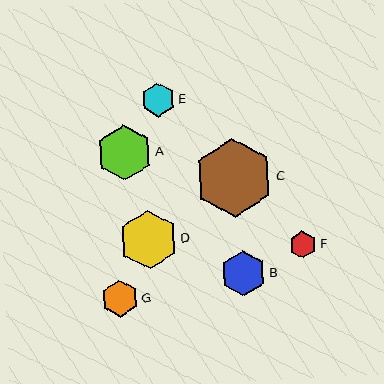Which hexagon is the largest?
Hexagon C is the largest with a size of approximately 79 pixels.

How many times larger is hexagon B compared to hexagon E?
Hexagon B is approximately 1.3 times the size of hexagon E.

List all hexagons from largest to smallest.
From largest to smallest: C, D, A, B, G, E, F.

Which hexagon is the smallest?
Hexagon F is the smallest with a size of approximately 27 pixels.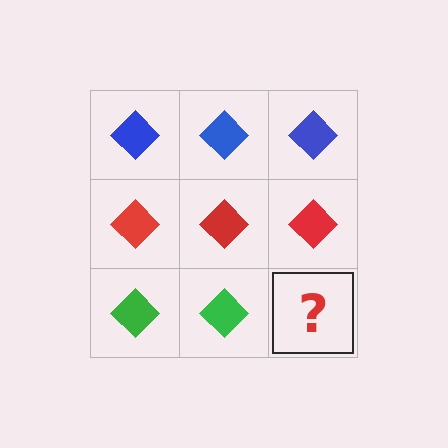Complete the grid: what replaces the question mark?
The question mark should be replaced with a green diamond.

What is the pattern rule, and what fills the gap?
The rule is that each row has a consistent color. The gap should be filled with a green diamond.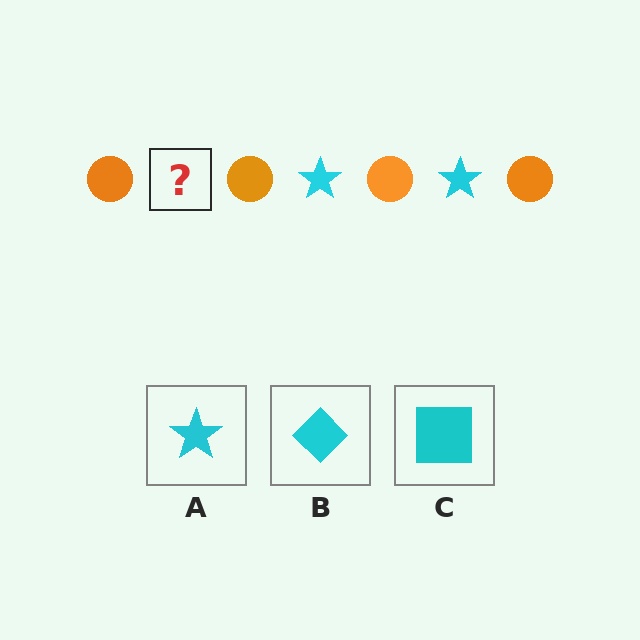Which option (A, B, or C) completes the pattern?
A.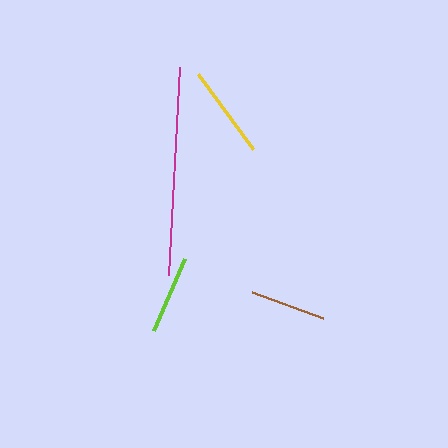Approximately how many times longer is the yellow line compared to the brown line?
The yellow line is approximately 1.2 times the length of the brown line.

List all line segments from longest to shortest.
From longest to shortest: magenta, yellow, lime, brown.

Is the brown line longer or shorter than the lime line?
The lime line is longer than the brown line.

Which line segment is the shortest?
The brown line is the shortest at approximately 76 pixels.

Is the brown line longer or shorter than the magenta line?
The magenta line is longer than the brown line.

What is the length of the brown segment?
The brown segment is approximately 76 pixels long.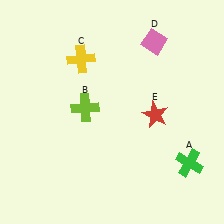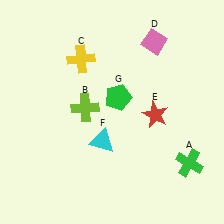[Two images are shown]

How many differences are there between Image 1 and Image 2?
There are 2 differences between the two images.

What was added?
A cyan triangle (F), a green pentagon (G) were added in Image 2.